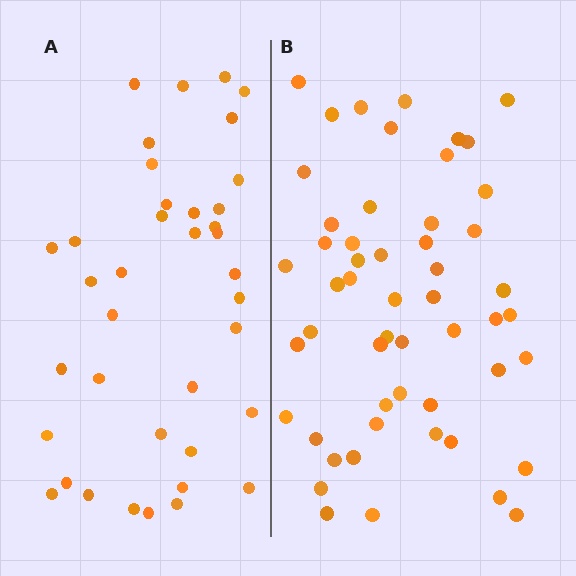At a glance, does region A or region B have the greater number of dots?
Region B (the right region) has more dots.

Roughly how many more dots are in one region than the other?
Region B has approximately 15 more dots than region A.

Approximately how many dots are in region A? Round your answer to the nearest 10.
About 40 dots. (The exact count is 38, which rounds to 40.)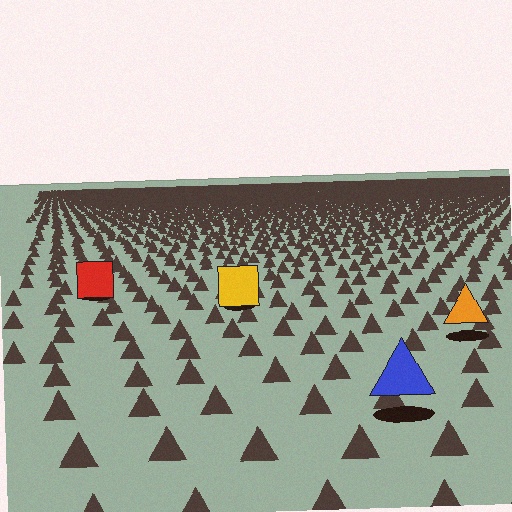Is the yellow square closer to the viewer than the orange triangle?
No. The orange triangle is closer — you can tell from the texture gradient: the ground texture is coarser near it.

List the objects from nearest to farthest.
From nearest to farthest: the blue triangle, the orange triangle, the yellow square, the red square.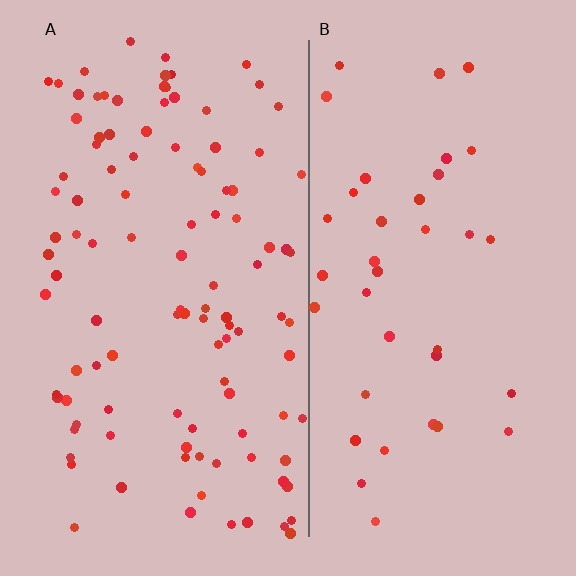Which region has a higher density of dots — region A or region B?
A (the left).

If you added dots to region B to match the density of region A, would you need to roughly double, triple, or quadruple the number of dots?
Approximately triple.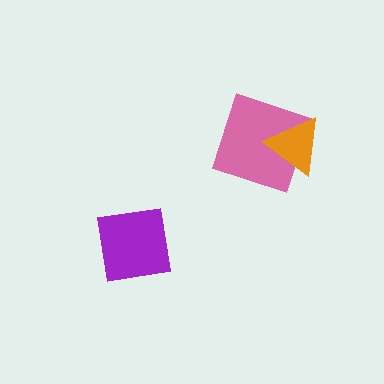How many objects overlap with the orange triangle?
1 object overlaps with the orange triangle.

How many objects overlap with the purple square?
0 objects overlap with the purple square.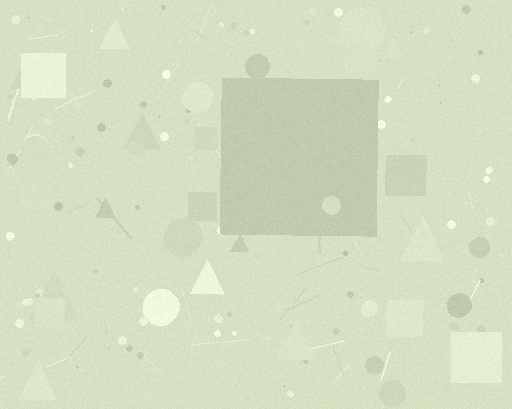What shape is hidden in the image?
A square is hidden in the image.